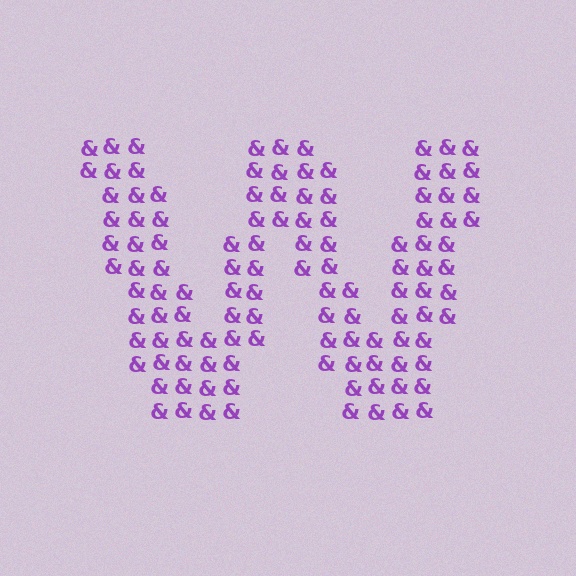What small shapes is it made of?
It is made of small ampersands.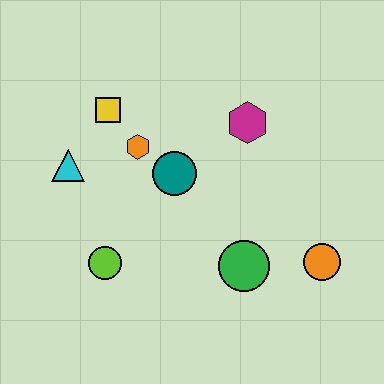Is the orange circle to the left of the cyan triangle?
No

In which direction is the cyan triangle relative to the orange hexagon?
The cyan triangle is to the left of the orange hexagon.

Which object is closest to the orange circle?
The green circle is closest to the orange circle.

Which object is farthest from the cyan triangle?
The orange circle is farthest from the cyan triangle.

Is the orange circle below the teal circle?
Yes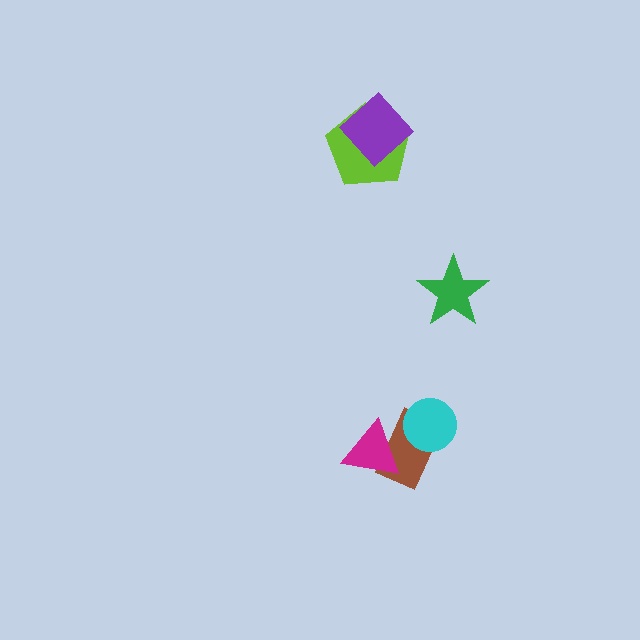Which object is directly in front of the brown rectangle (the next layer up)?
The cyan circle is directly in front of the brown rectangle.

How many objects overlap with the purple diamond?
1 object overlaps with the purple diamond.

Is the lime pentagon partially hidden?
Yes, it is partially covered by another shape.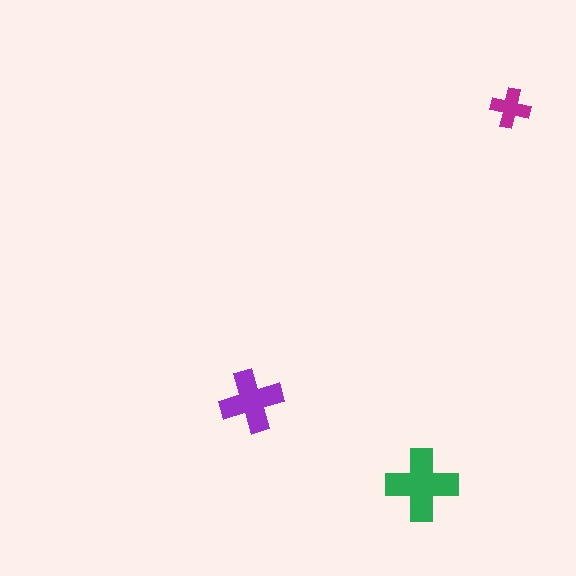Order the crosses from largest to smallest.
the green one, the purple one, the magenta one.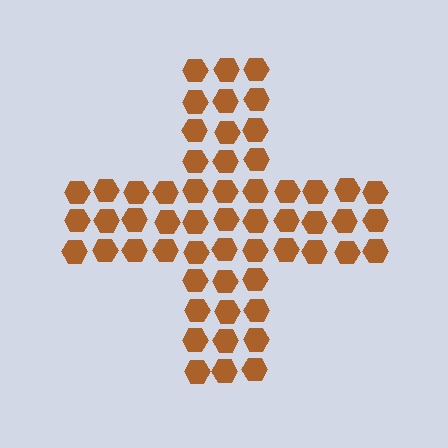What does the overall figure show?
The overall figure shows a cross.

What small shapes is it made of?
It is made of small hexagons.